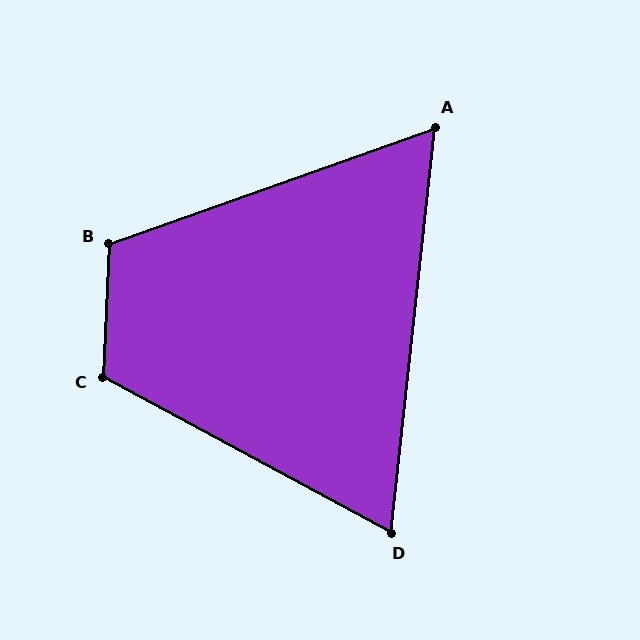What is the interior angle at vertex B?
Approximately 112 degrees (obtuse).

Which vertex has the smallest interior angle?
A, at approximately 64 degrees.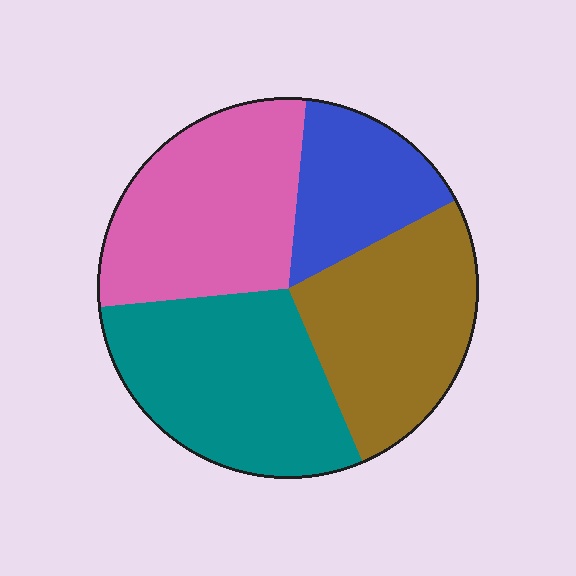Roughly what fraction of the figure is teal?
Teal takes up between a quarter and a half of the figure.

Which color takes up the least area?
Blue, at roughly 15%.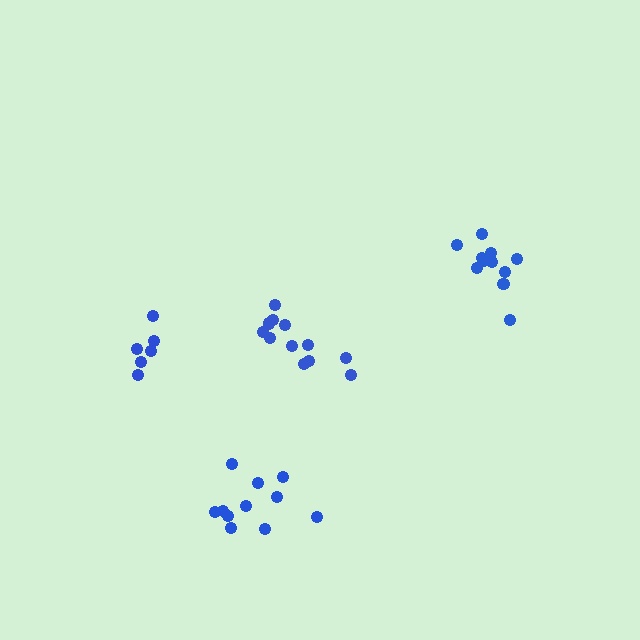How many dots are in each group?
Group 1: 12 dots, Group 2: 6 dots, Group 3: 11 dots, Group 4: 11 dots (40 total).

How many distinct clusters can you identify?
There are 4 distinct clusters.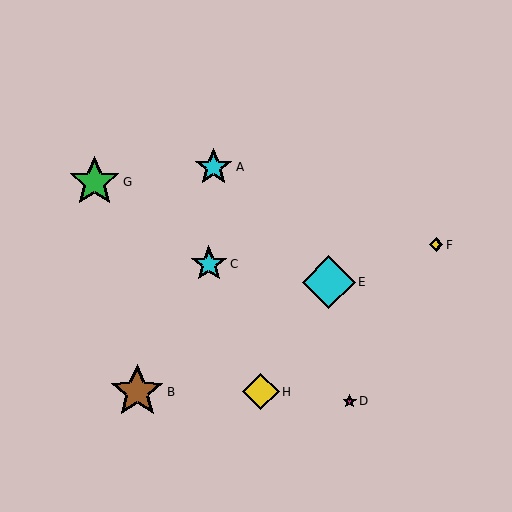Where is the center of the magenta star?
The center of the magenta star is at (350, 401).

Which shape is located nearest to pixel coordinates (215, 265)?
The cyan star (labeled C) at (209, 264) is nearest to that location.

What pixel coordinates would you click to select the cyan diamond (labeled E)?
Click at (329, 282) to select the cyan diamond E.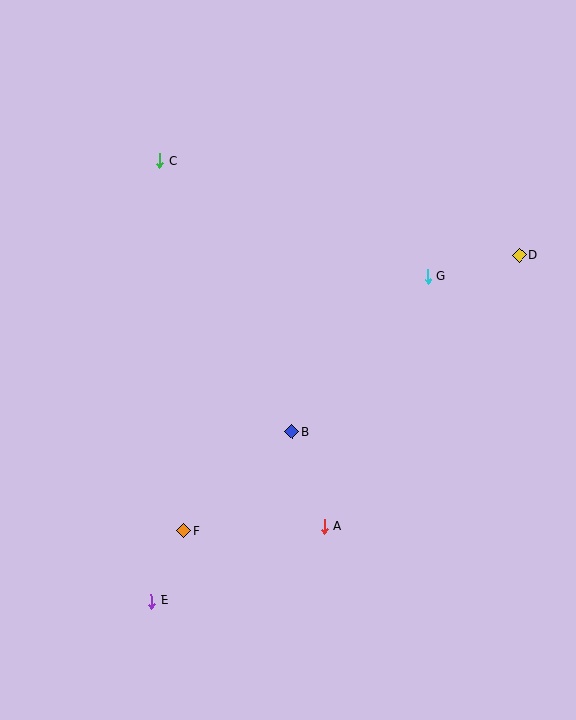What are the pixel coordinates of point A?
Point A is at (325, 527).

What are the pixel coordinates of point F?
Point F is at (184, 531).